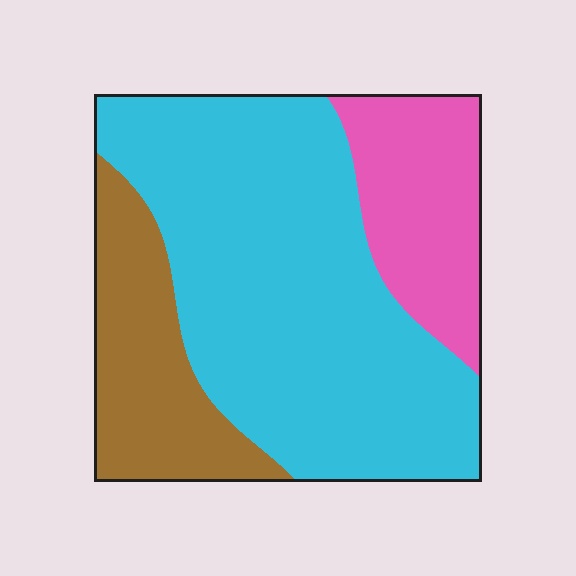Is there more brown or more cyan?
Cyan.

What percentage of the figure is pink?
Pink covers roughly 20% of the figure.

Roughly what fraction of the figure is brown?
Brown covers around 20% of the figure.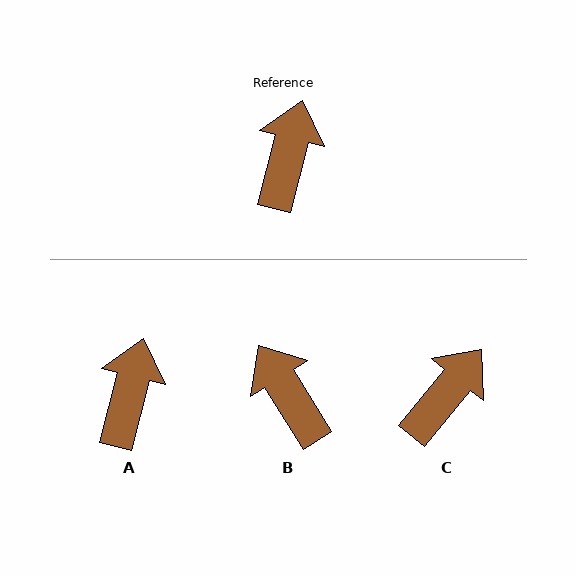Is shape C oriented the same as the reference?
No, it is off by about 24 degrees.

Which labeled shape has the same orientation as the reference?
A.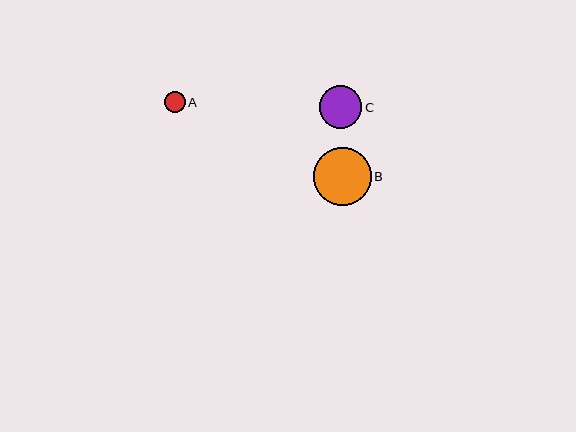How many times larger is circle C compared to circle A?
Circle C is approximately 2.0 times the size of circle A.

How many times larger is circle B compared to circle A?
Circle B is approximately 2.8 times the size of circle A.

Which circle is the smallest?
Circle A is the smallest with a size of approximately 21 pixels.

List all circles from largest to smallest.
From largest to smallest: B, C, A.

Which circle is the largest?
Circle B is the largest with a size of approximately 58 pixels.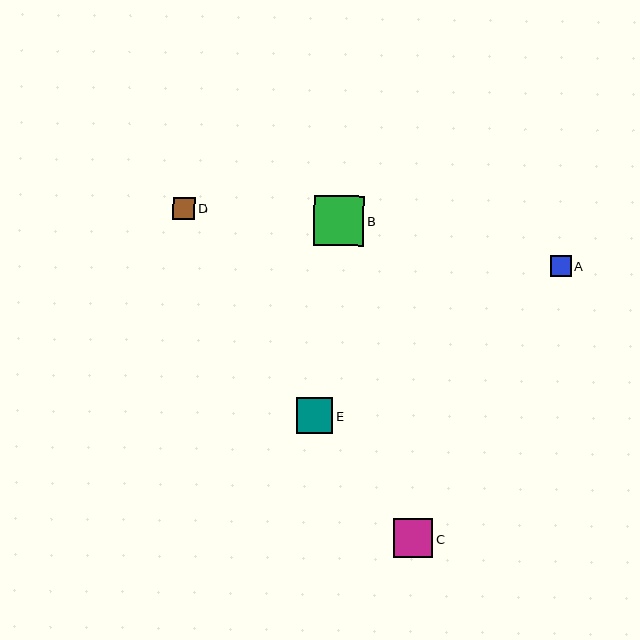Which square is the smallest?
Square A is the smallest with a size of approximately 21 pixels.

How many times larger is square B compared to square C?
Square B is approximately 1.3 times the size of square C.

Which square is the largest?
Square B is the largest with a size of approximately 50 pixels.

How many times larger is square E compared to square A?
Square E is approximately 1.7 times the size of square A.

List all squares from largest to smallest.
From largest to smallest: B, C, E, D, A.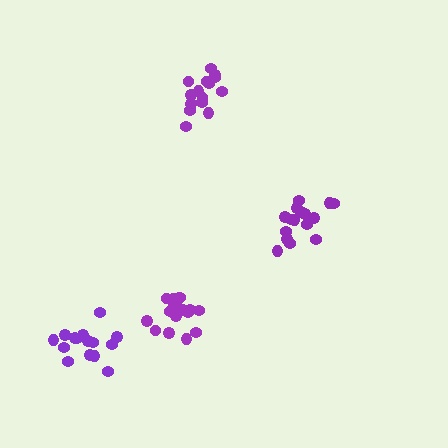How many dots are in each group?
Group 1: 16 dots, Group 2: 15 dots, Group 3: 18 dots, Group 4: 15 dots (64 total).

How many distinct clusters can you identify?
There are 4 distinct clusters.